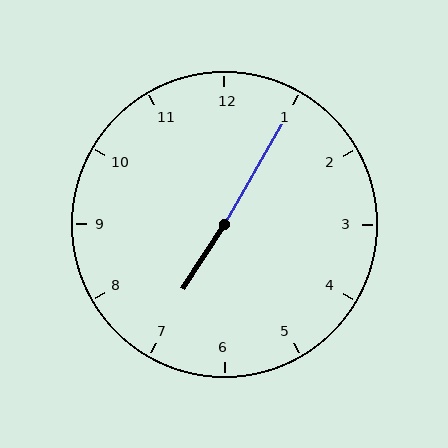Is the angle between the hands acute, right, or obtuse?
It is obtuse.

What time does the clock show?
7:05.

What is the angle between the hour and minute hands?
Approximately 178 degrees.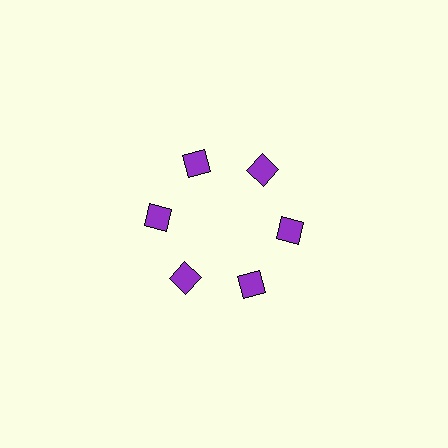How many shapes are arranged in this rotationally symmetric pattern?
There are 6 shapes, arranged in 6 groups of 1.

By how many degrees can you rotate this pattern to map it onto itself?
The pattern maps onto itself every 60 degrees of rotation.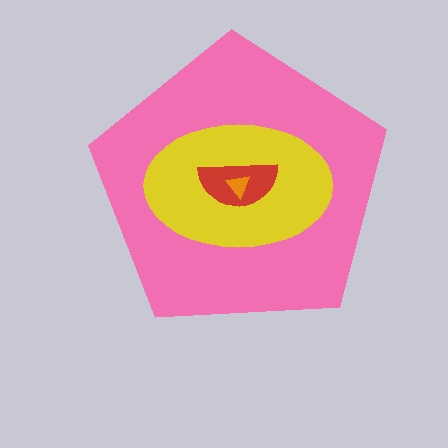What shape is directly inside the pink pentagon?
The yellow ellipse.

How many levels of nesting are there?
4.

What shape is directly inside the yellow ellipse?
The red semicircle.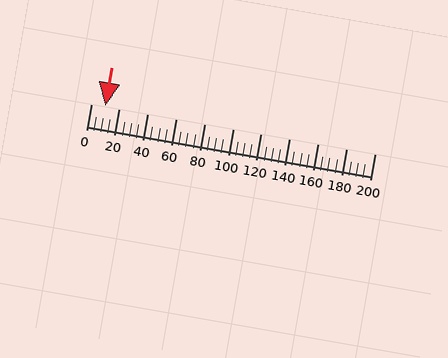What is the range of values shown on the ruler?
The ruler shows values from 0 to 200.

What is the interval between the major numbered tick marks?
The major tick marks are spaced 20 units apart.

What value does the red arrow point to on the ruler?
The red arrow points to approximately 10.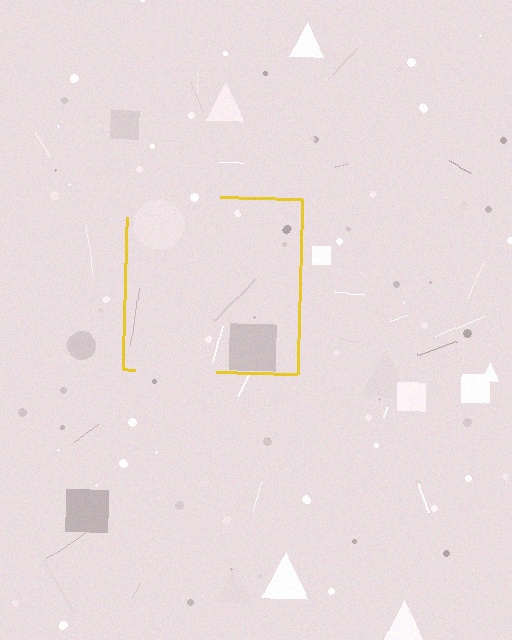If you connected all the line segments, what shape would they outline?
They would outline a square.